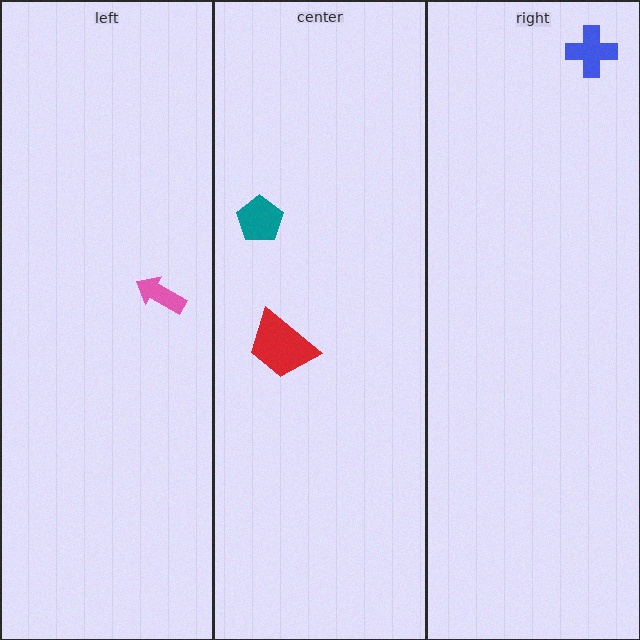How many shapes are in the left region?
1.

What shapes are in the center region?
The red trapezoid, the teal pentagon.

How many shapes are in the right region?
1.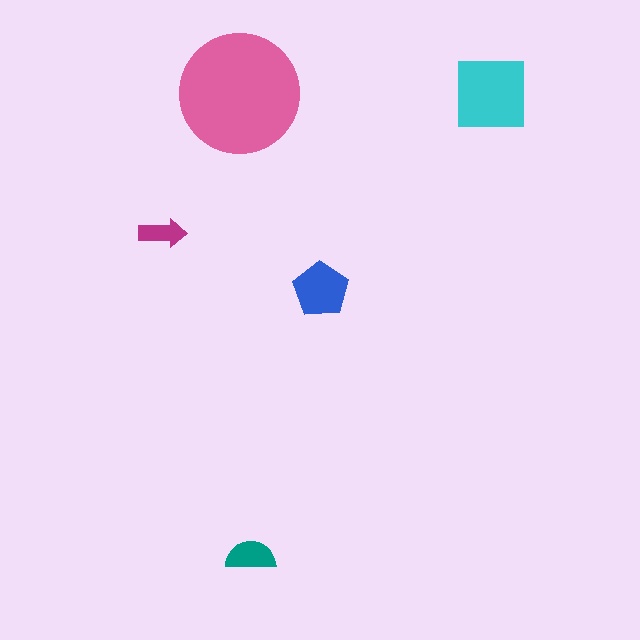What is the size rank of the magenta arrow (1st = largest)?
5th.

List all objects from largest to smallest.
The pink circle, the cyan square, the blue pentagon, the teal semicircle, the magenta arrow.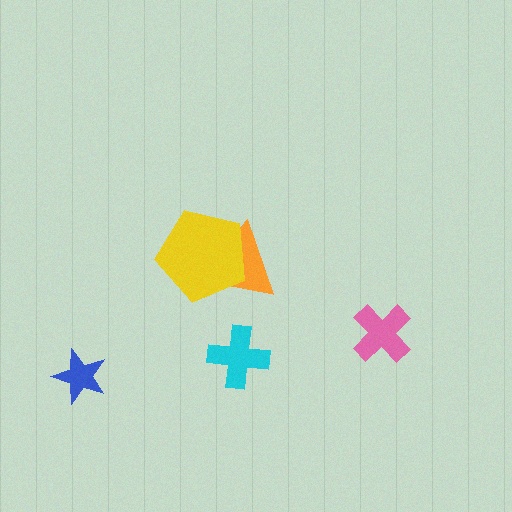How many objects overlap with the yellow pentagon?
1 object overlaps with the yellow pentagon.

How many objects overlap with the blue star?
0 objects overlap with the blue star.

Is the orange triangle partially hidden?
Yes, it is partially covered by another shape.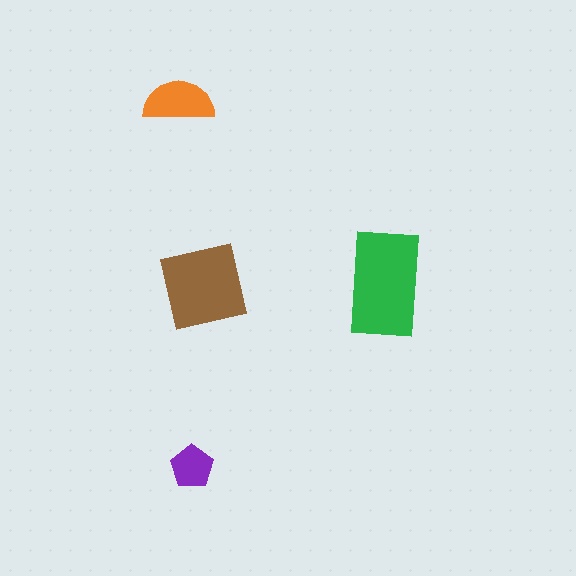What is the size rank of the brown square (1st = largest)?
2nd.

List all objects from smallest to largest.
The purple pentagon, the orange semicircle, the brown square, the green rectangle.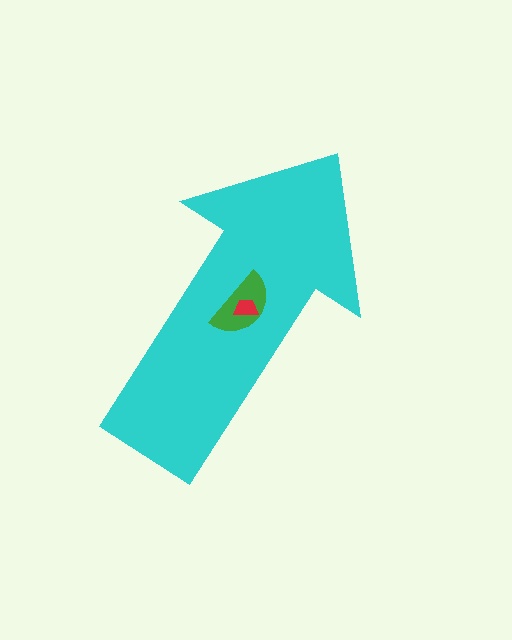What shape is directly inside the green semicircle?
The red trapezoid.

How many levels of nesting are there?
3.